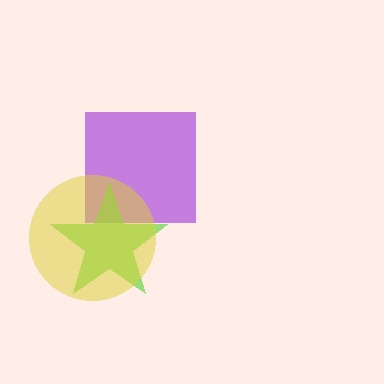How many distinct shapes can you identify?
There are 3 distinct shapes: a purple square, a lime star, a yellow circle.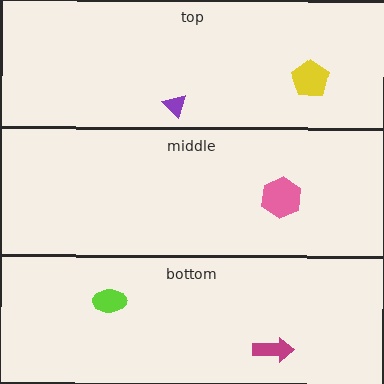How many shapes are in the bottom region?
2.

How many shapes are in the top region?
2.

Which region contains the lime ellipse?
The bottom region.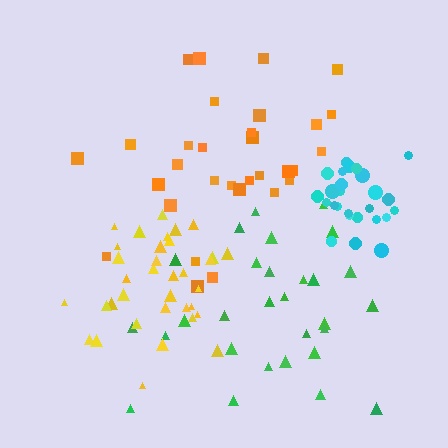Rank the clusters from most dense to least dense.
cyan, yellow, orange, green.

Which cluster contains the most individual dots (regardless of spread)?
Yellow (35).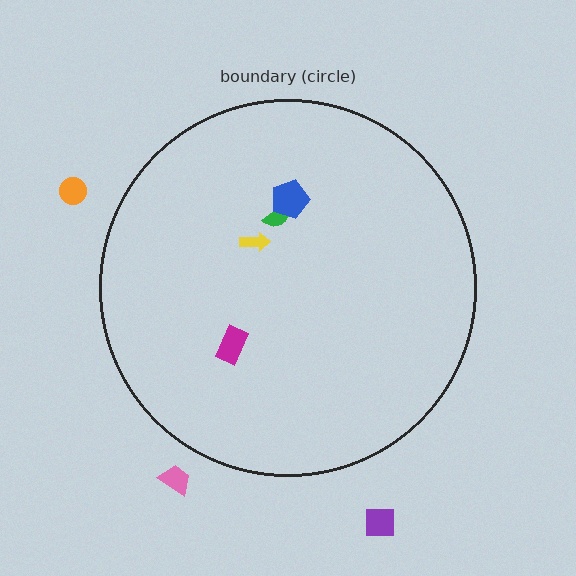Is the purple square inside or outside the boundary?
Outside.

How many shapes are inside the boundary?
4 inside, 3 outside.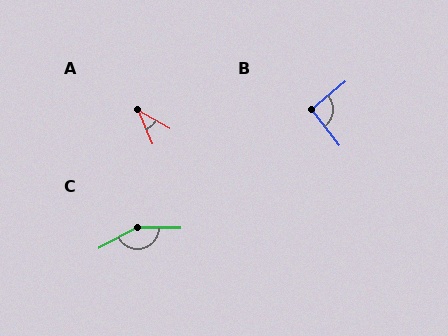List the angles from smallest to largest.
A (38°), B (91°), C (152°).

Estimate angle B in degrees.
Approximately 91 degrees.